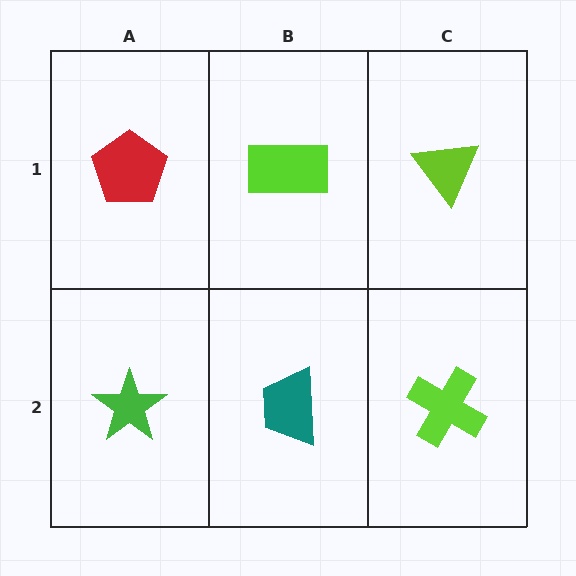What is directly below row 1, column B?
A teal trapezoid.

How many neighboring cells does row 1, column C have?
2.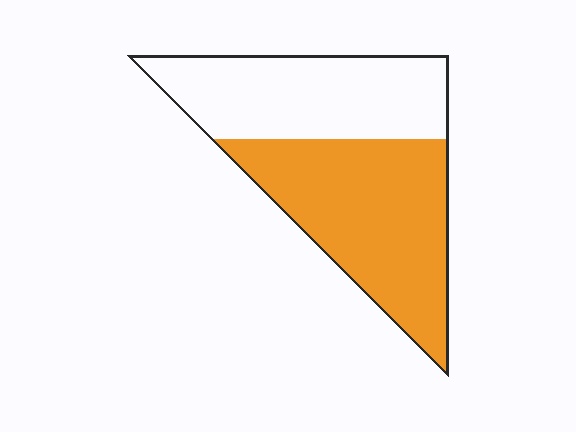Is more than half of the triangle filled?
Yes.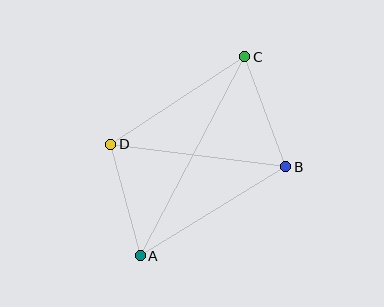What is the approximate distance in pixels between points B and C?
The distance between B and C is approximately 118 pixels.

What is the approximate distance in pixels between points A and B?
The distance between A and B is approximately 171 pixels.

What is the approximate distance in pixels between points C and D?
The distance between C and D is approximately 160 pixels.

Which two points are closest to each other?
Points A and D are closest to each other.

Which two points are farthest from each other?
Points A and C are farthest from each other.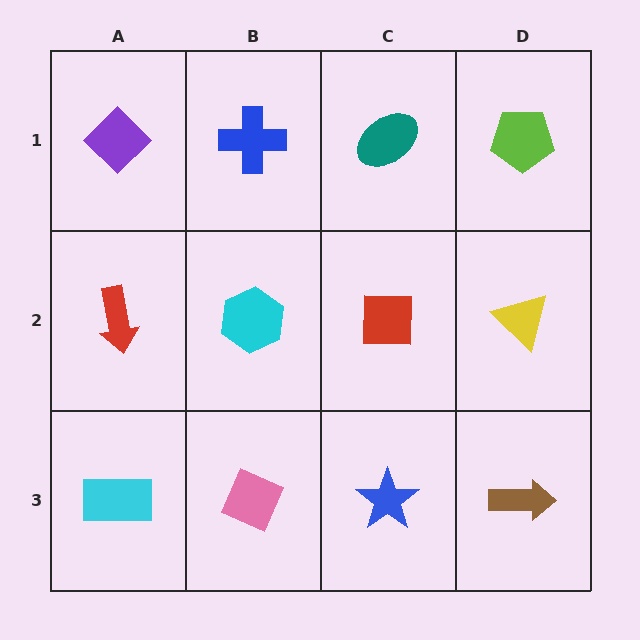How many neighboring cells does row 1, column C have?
3.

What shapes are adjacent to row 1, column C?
A red square (row 2, column C), a blue cross (row 1, column B), a lime pentagon (row 1, column D).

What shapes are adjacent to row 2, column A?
A purple diamond (row 1, column A), a cyan rectangle (row 3, column A), a cyan hexagon (row 2, column B).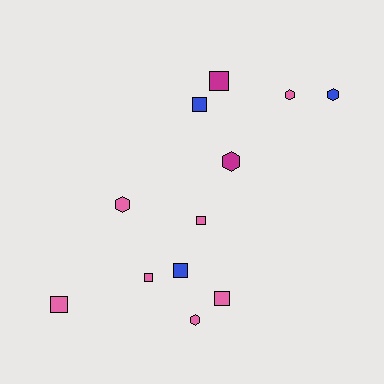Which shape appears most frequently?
Square, with 7 objects.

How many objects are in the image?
There are 12 objects.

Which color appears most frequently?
Pink, with 7 objects.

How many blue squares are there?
There are 2 blue squares.